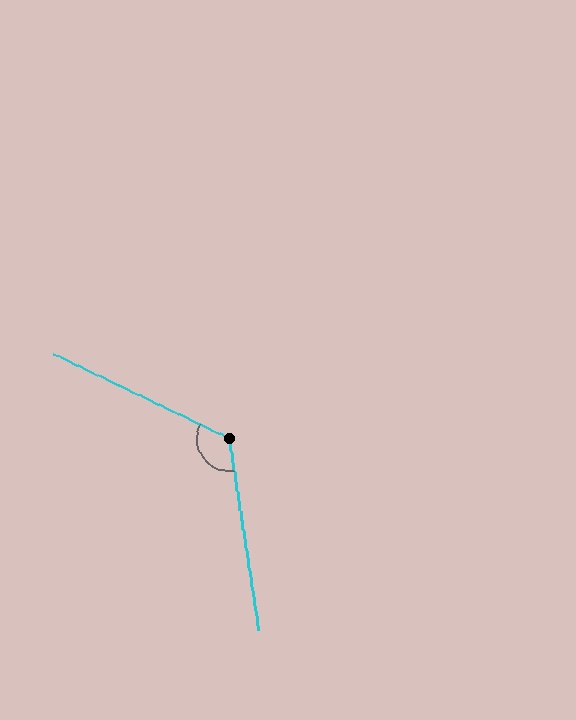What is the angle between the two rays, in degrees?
Approximately 124 degrees.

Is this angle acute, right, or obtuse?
It is obtuse.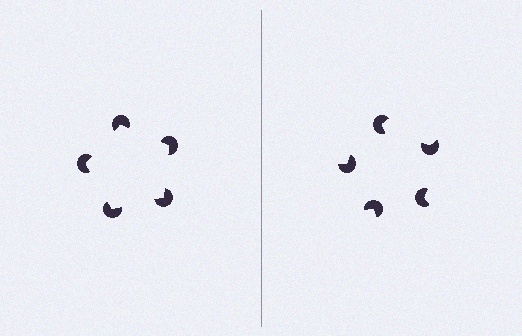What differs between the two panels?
The pac-man discs are positioned identically on both sides; only the wedge orientations differ. On the left they align to a pentagon; on the right they are misaligned.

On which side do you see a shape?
An illusory pentagon appears on the left side. On the right side the wedge cuts are rotated, so no coherent shape forms.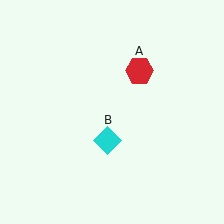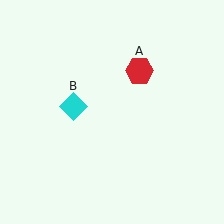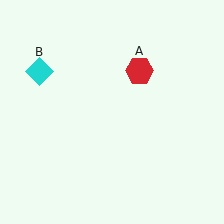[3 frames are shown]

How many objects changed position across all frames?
1 object changed position: cyan diamond (object B).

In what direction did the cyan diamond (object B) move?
The cyan diamond (object B) moved up and to the left.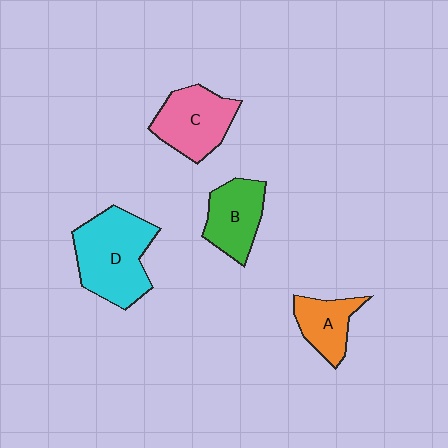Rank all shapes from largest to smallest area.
From largest to smallest: D (cyan), C (pink), B (green), A (orange).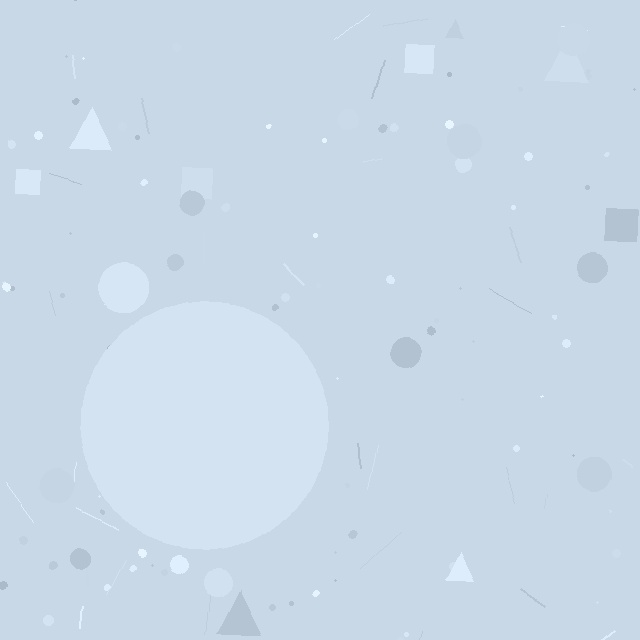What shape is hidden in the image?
A circle is hidden in the image.